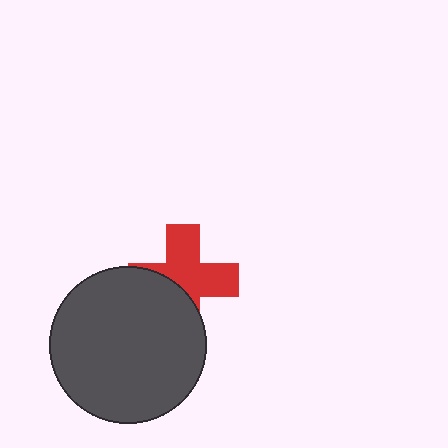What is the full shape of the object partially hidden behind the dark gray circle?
The partially hidden object is a red cross.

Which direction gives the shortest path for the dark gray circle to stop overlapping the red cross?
Moving toward the lower-left gives the shortest separation.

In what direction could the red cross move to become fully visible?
The red cross could move toward the upper-right. That would shift it out from behind the dark gray circle entirely.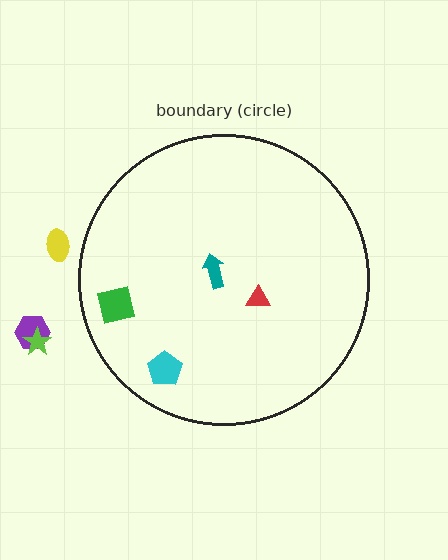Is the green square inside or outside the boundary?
Inside.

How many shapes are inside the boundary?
4 inside, 3 outside.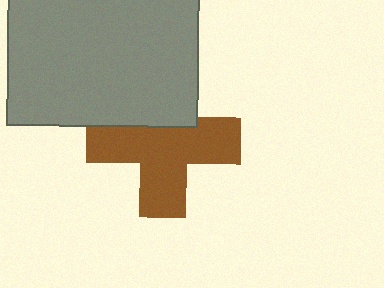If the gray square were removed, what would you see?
You would see the complete brown cross.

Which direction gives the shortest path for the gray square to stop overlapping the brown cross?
Moving up gives the shortest separation.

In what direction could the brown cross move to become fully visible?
The brown cross could move down. That would shift it out from behind the gray square entirely.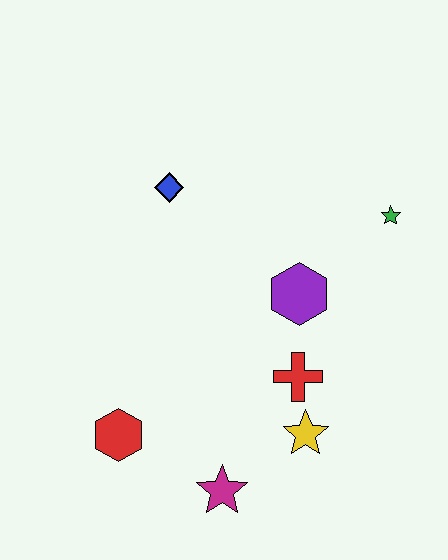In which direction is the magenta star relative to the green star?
The magenta star is below the green star.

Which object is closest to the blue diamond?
The purple hexagon is closest to the blue diamond.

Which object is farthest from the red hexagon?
The green star is farthest from the red hexagon.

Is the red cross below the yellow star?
No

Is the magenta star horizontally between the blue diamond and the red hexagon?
No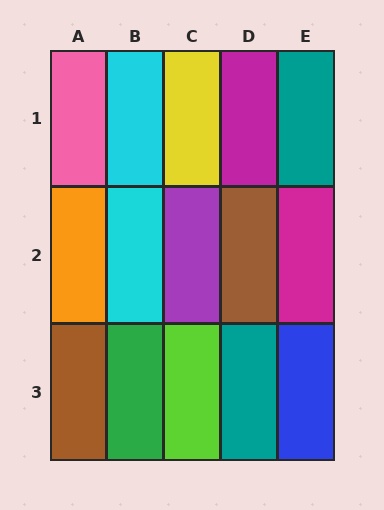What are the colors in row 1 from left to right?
Pink, cyan, yellow, magenta, teal.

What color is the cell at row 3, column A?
Brown.